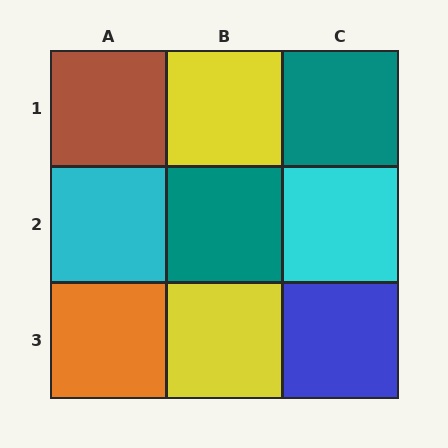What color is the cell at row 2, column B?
Teal.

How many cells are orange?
1 cell is orange.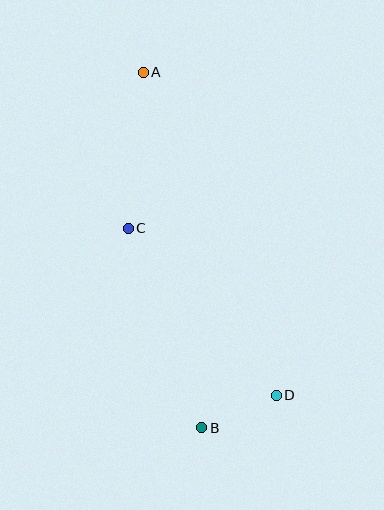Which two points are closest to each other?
Points B and D are closest to each other.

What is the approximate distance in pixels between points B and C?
The distance between B and C is approximately 212 pixels.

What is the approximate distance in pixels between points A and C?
The distance between A and C is approximately 157 pixels.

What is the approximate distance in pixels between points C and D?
The distance between C and D is approximately 223 pixels.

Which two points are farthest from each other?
Points A and B are farthest from each other.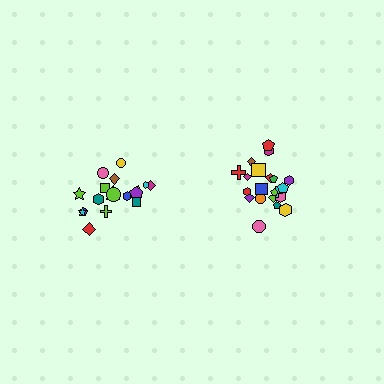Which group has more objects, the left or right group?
The right group.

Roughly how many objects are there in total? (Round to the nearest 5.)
Roughly 40 objects in total.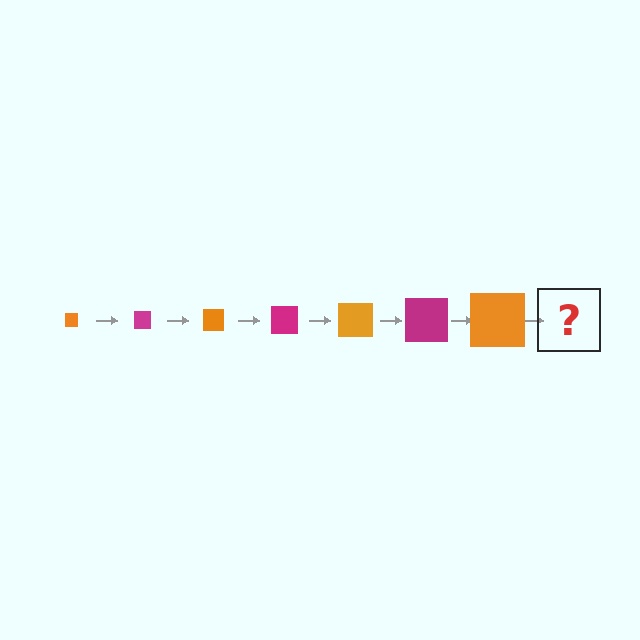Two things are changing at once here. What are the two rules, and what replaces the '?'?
The two rules are that the square grows larger each step and the color cycles through orange and magenta. The '?' should be a magenta square, larger than the previous one.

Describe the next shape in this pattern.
It should be a magenta square, larger than the previous one.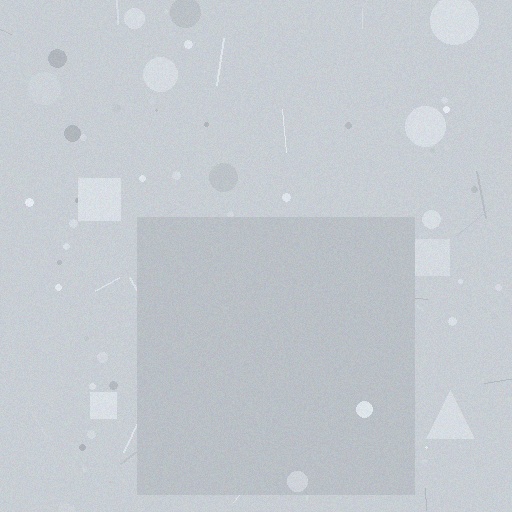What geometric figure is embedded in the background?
A square is embedded in the background.